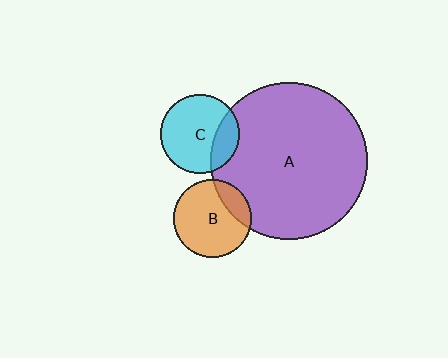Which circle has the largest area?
Circle A (purple).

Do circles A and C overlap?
Yes.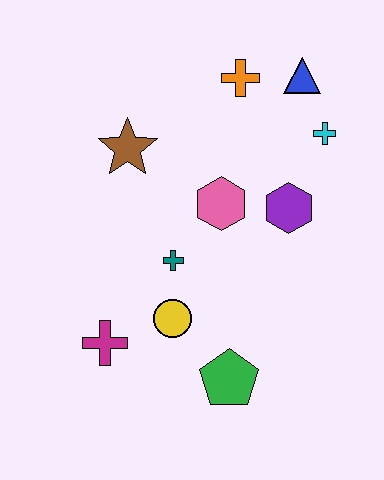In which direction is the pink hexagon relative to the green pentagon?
The pink hexagon is above the green pentagon.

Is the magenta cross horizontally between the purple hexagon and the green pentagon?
No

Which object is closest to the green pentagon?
The yellow circle is closest to the green pentagon.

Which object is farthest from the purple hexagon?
The magenta cross is farthest from the purple hexagon.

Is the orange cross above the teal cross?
Yes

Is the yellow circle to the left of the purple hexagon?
Yes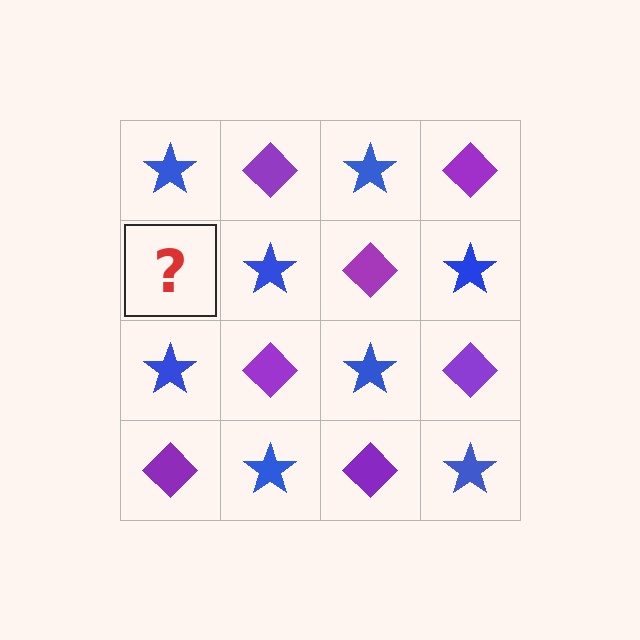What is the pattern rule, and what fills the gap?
The rule is that it alternates blue star and purple diamond in a checkerboard pattern. The gap should be filled with a purple diamond.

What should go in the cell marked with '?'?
The missing cell should contain a purple diamond.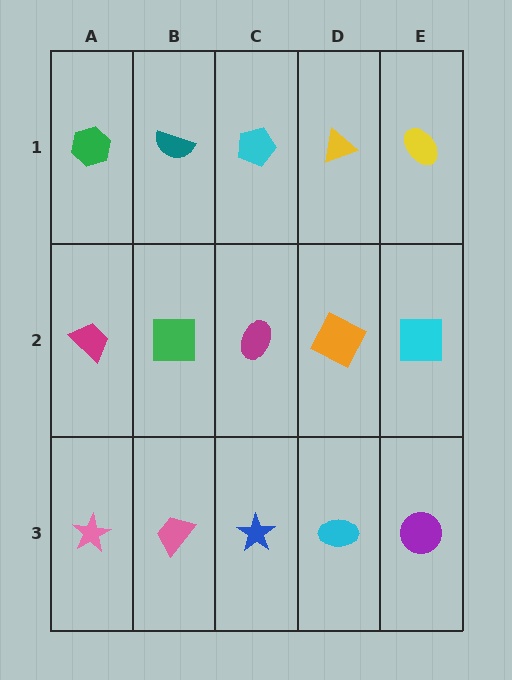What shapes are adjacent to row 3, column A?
A magenta trapezoid (row 2, column A), a pink trapezoid (row 3, column B).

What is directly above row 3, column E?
A cyan square.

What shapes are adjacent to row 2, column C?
A cyan pentagon (row 1, column C), a blue star (row 3, column C), a green square (row 2, column B), an orange square (row 2, column D).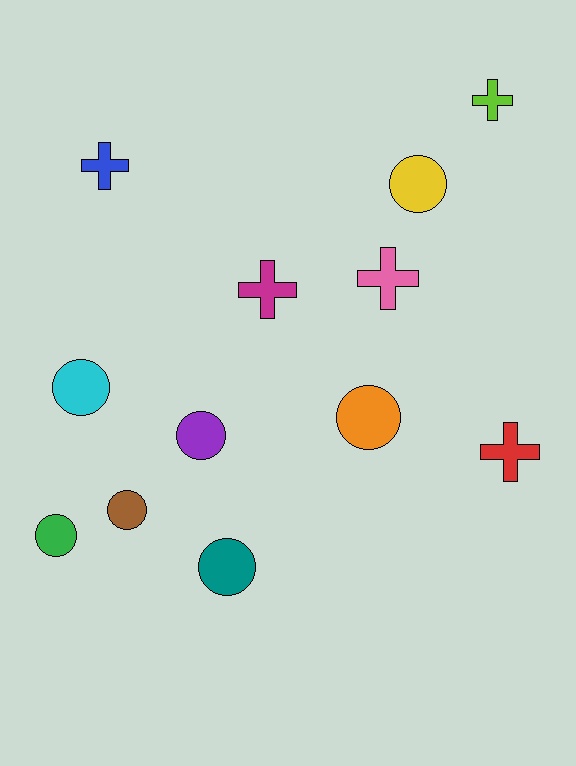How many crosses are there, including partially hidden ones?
There are 5 crosses.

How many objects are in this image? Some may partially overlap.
There are 12 objects.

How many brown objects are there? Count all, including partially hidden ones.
There is 1 brown object.